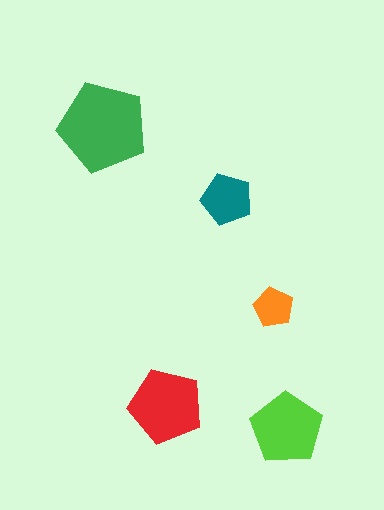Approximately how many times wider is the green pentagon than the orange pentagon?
About 2 times wider.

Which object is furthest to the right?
The lime pentagon is rightmost.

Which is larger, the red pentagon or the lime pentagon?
The red one.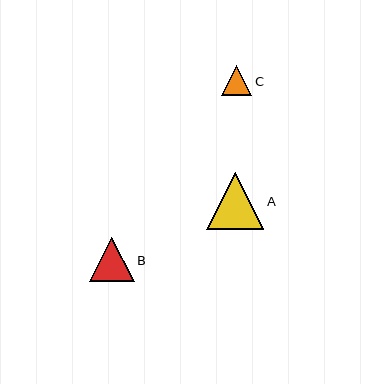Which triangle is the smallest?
Triangle C is the smallest with a size of approximately 30 pixels.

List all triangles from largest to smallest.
From largest to smallest: A, B, C.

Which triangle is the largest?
Triangle A is the largest with a size of approximately 57 pixels.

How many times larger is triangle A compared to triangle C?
Triangle A is approximately 1.9 times the size of triangle C.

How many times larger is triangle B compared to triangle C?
Triangle B is approximately 1.5 times the size of triangle C.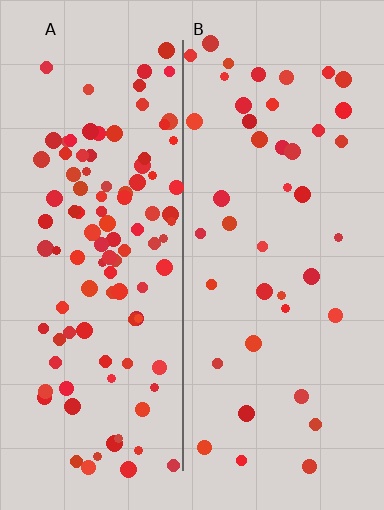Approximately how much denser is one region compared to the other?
Approximately 2.6× — region A over region B.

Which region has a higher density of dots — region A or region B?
A (the left).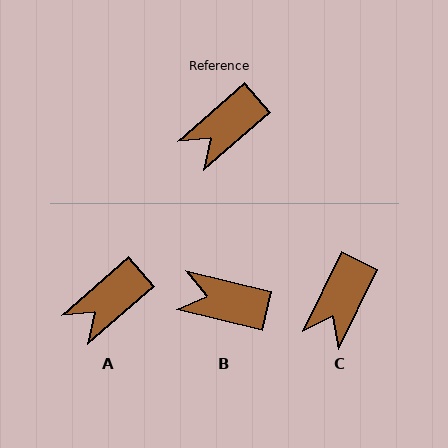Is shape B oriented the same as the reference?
No, it is off by about 55 degrees.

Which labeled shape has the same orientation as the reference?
A.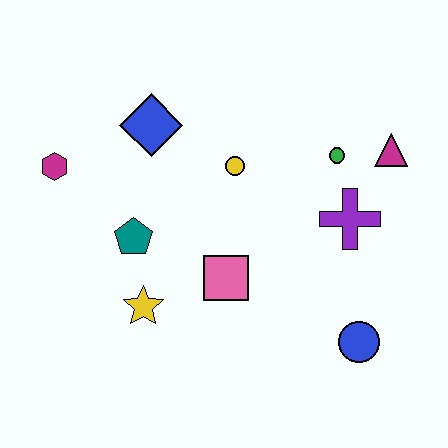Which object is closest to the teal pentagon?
The yellow star is closest to the teal pentagon.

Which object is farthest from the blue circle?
The magenta hexagon is farthest from the blue circle.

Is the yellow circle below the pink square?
No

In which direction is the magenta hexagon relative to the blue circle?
The magenta hexagon is to the left of the blue circle.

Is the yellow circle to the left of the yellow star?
No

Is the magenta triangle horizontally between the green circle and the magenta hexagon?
No